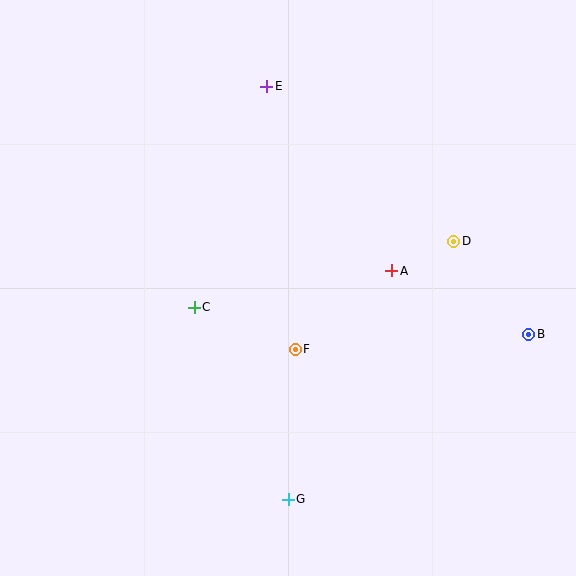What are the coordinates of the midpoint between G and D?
The midpoint between G and D is at (371, 370).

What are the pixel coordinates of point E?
Point E is at (267, 86).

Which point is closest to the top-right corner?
Point D is closest to the top-right corner.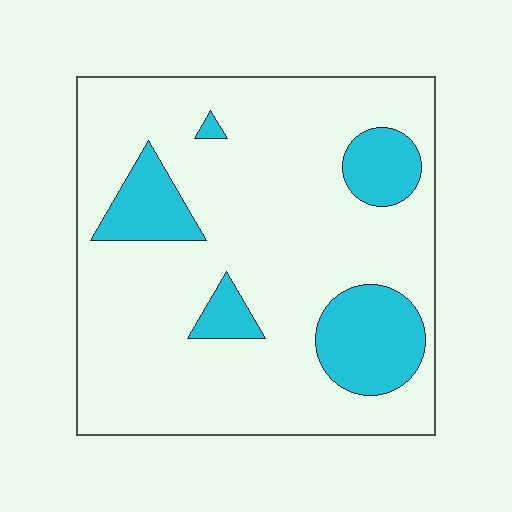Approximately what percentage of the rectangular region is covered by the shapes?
Approximately 20%.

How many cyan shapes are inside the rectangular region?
5.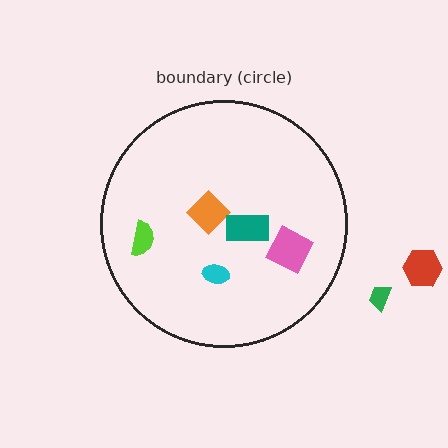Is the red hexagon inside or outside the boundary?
Outside.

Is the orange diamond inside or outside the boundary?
Inside.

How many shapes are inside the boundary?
5 inside, 2 outside.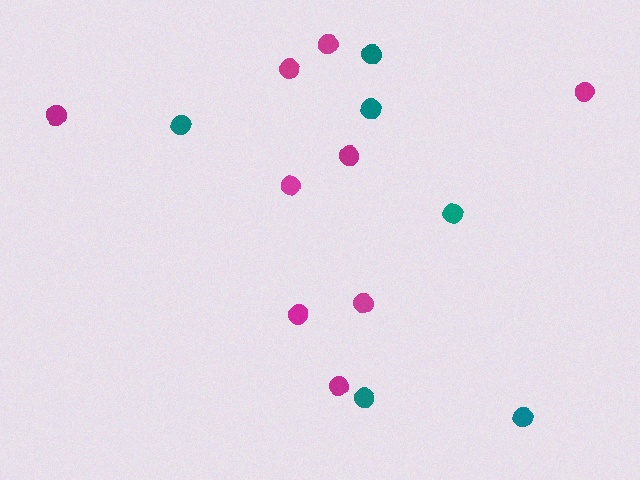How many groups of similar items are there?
There are 2 groups: one group of teal circles (6) and one group of magenta circles (9).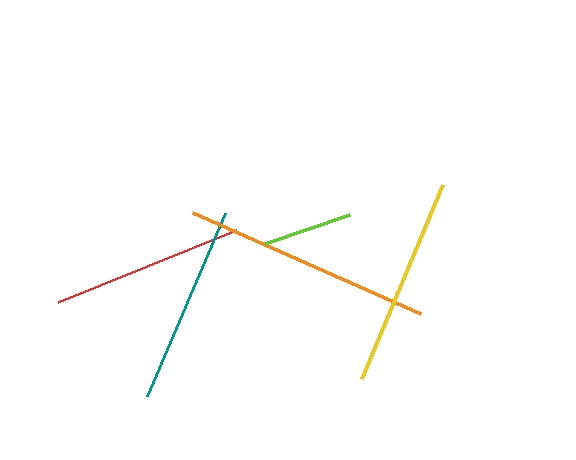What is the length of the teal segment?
The teal segment is approximately 199 pixels long.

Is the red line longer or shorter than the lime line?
The red line is longer than the lime line.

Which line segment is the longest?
The orange line is the longest at approximately 249 pixels.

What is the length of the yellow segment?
The yellow segment is approximately 209 pixels long.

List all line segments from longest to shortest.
From longest to shortest: orange, yellow, teal, red, lime.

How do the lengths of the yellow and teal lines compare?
The yellow and teal lines are approximately the same length.